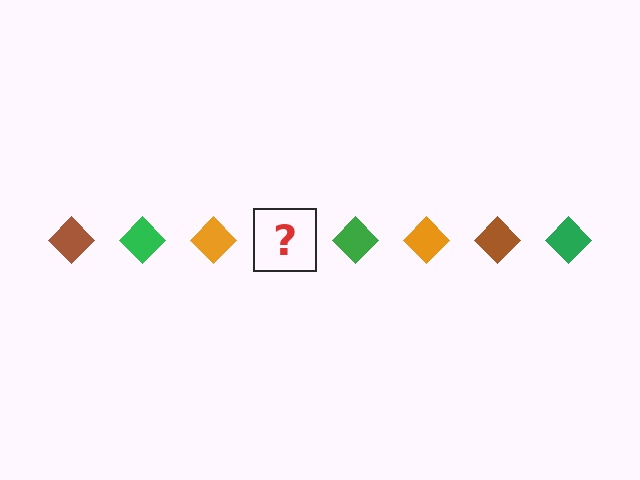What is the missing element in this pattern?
The missing element is a brown diamond.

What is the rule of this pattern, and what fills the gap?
The rule is that the pattern cycles through brown, green, orange diamonds. The gap should be filled with a brown diamond.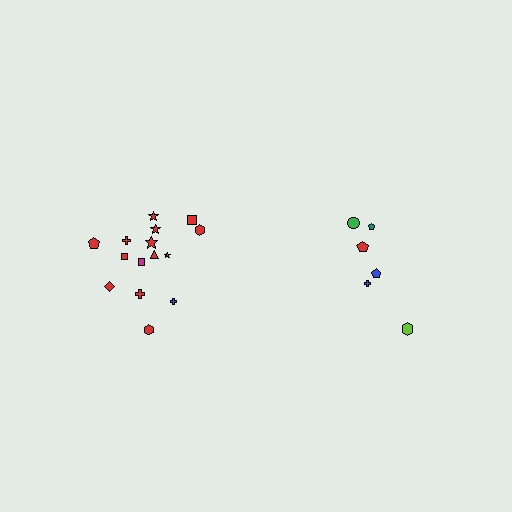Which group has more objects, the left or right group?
The left group.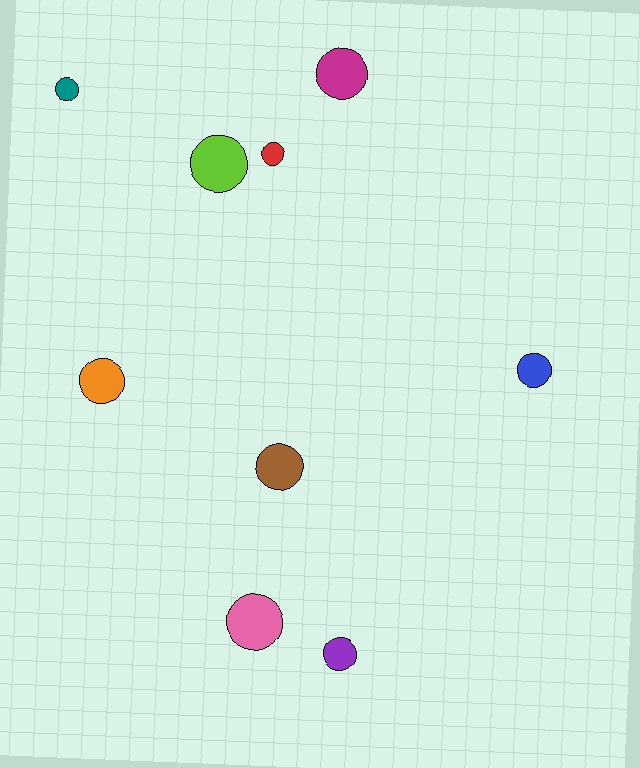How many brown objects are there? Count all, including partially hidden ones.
There is 1 brown object.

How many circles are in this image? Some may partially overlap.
There are 9 circles.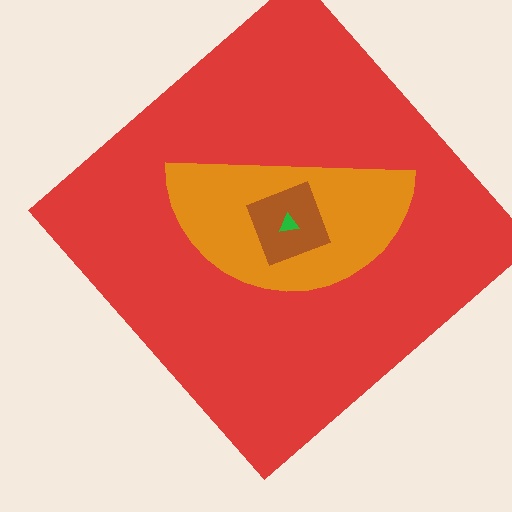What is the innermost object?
The green triangle.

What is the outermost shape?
The red diamond.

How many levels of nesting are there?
4.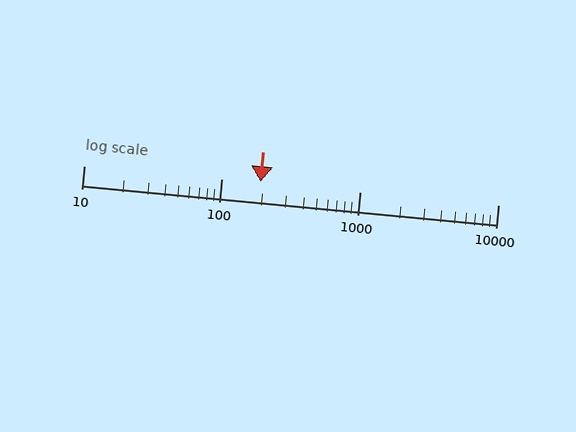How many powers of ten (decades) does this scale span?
The scale spans 3 decades, from 10 to 10000.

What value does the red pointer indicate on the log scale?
The pointer indicates approximately 190.